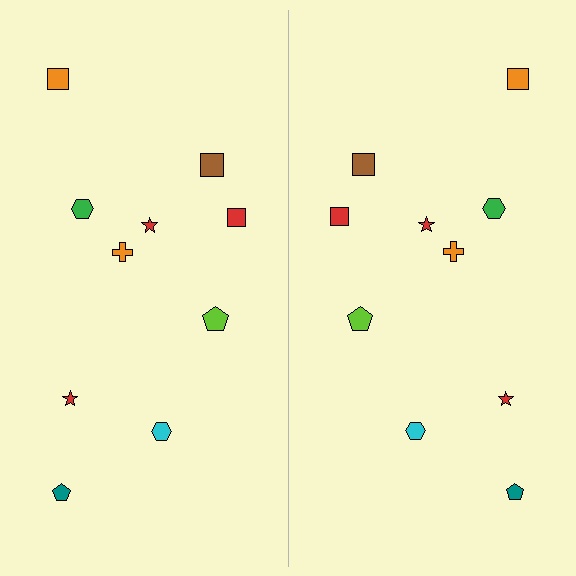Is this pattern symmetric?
Yes, this pattern has bilateral (reflection) symmetry.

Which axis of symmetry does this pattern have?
The pattern has a vertical axis of symmetry running through the center of the image.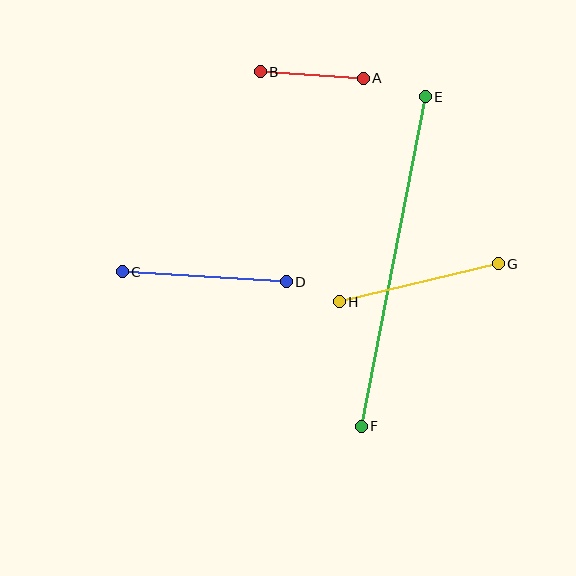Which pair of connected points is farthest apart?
Points E and F are farthest apart.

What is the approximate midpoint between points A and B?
The midpoint is at approximately (312, 75) pixels.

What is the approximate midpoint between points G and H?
The midpoint is at approximately (419, 283) pixels.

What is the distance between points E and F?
The distance is approximately 335 pixels.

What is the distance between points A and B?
The distance is approximately 103 pixels.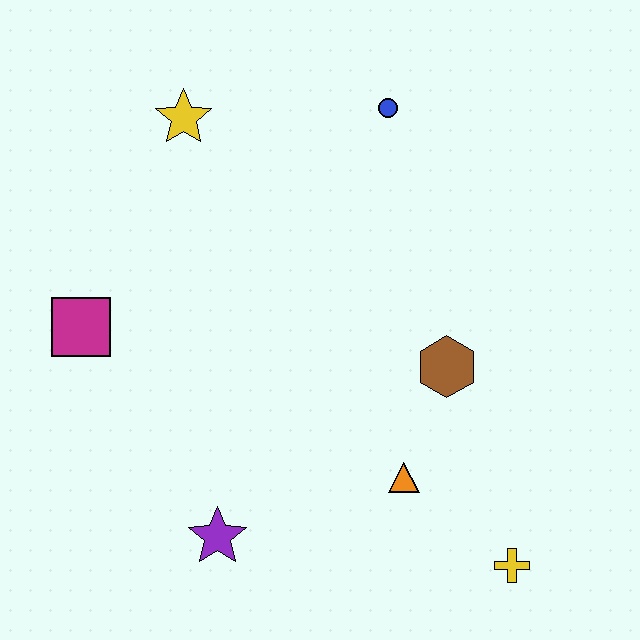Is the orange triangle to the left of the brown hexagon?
Yes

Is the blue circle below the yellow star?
No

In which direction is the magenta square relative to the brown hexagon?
The magenta square is to the left of the brown hexagon.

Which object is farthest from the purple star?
The blue circle is farthest from the purple star.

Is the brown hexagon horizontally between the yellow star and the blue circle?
No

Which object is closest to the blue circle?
The yellow star is closest to the blue circle.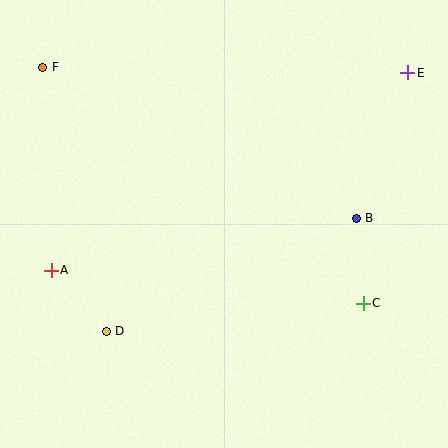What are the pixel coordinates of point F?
Point F is at (43, 67).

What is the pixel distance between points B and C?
The distance between B and C is 86 pixels.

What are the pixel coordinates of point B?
Point B is at (356, 218).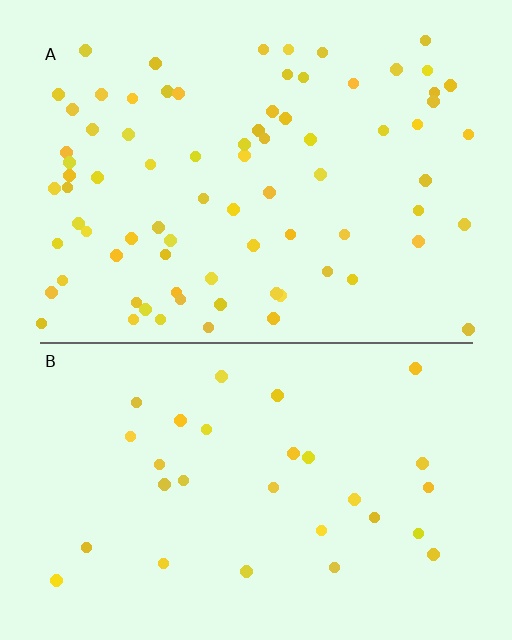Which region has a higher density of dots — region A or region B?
A (the top).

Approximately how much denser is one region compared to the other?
Approximately 2.6× — region A over region B.